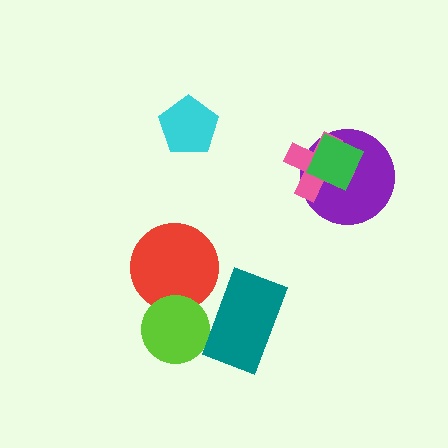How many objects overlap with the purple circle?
2 objects overlap with the purple circle.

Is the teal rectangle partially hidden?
No, no other shape covers it.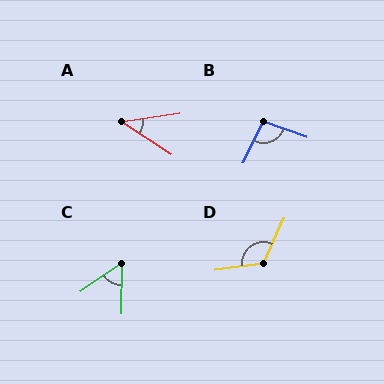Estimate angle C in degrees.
Approximately 54 degrees.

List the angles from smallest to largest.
A (42°), C (54°), B (96°), D (121°).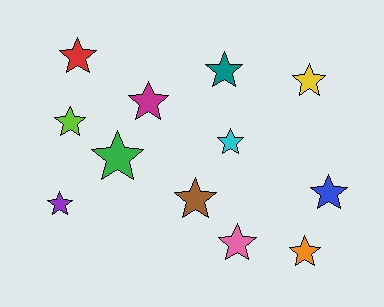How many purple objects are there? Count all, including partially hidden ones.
There is 1 purple object.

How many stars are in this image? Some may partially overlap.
There are 12 stars.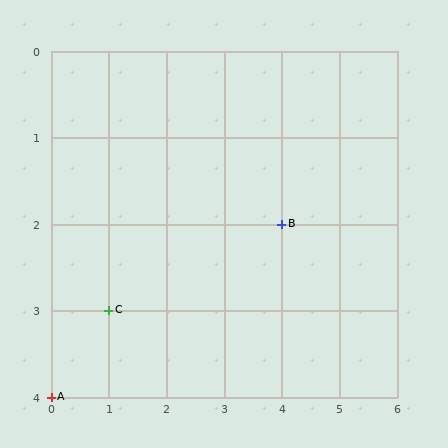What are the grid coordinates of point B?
Point B is at grid coordinates (4, 2).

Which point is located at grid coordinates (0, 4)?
Point A is at (0, 4).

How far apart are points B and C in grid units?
Points B and C are 3 columns and 1 row apart (about 3.2 grid units diagonally).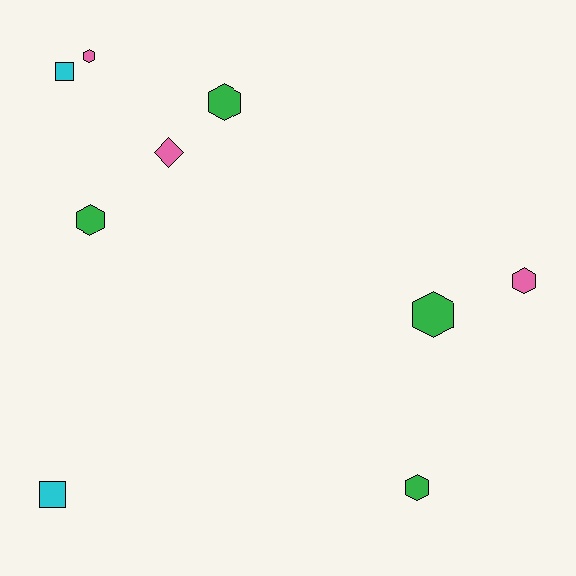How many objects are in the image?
There are 9 objects.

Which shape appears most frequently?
Hexagon, with 6 objects.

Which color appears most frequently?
Green, with 4 objects.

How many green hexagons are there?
There are 4 green hexagons.